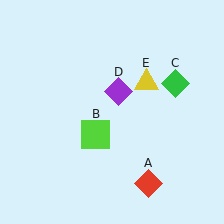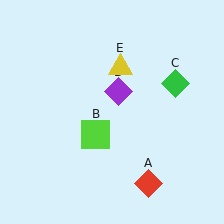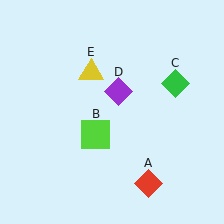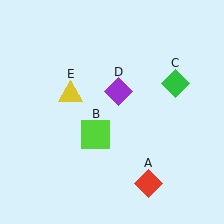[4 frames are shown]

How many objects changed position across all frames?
1 object changed position: yellow triangle (object E).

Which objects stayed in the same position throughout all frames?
Red diamond (object A) and lime square (object B) and green diamond (object C) and purple diamond (object D) remained stationary.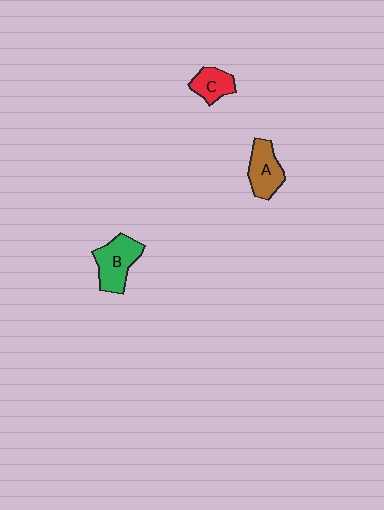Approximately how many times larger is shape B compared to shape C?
Approximately 1.6 times.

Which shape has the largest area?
Shape B (green).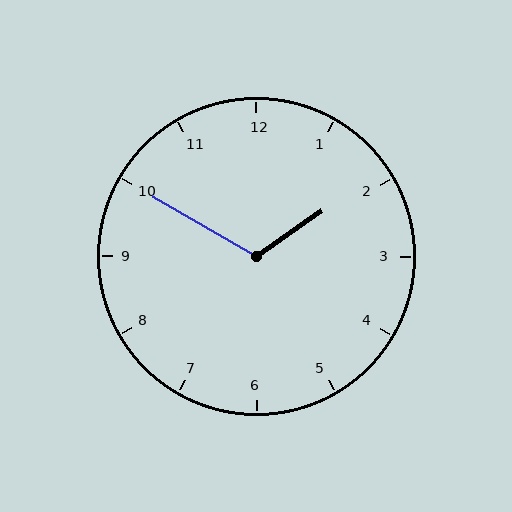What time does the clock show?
1:50.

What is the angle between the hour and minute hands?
Approximately 115 degrees.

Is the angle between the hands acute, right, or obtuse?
It is obtuse.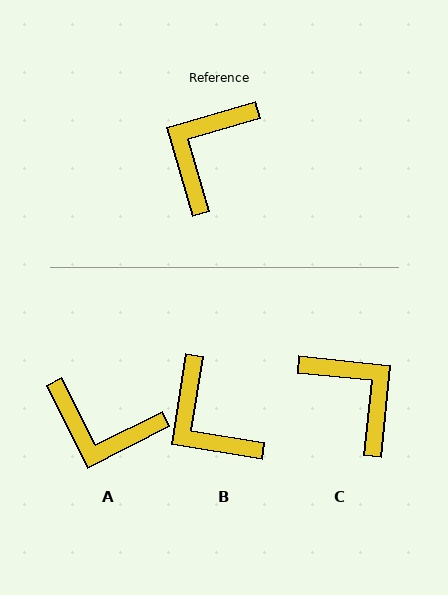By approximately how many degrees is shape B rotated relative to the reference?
Approximately 64 degrees counter-clockwise.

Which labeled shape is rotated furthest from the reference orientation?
C, about 112 degrees away.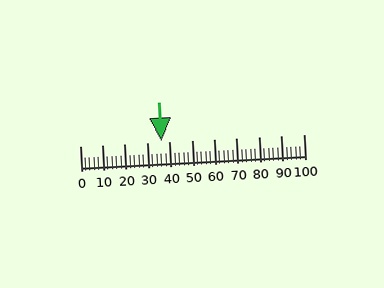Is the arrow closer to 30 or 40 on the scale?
The arrow is closer to 40.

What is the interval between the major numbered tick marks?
The major tick marks are spaced 10 units apart.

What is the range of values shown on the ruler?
The ruler shows values from 0 to 100.